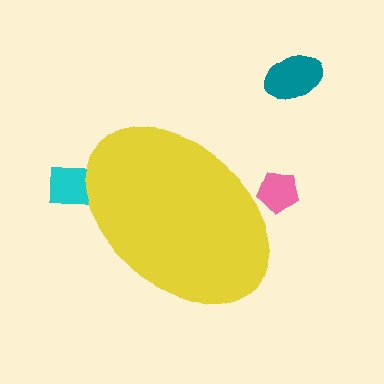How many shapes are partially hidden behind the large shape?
2 shapes are partially hidden.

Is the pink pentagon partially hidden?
Yes, the pink pentagon is partially hidden behind the yellow ellipse.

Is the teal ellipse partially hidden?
No, the teal ellipse is fully visible.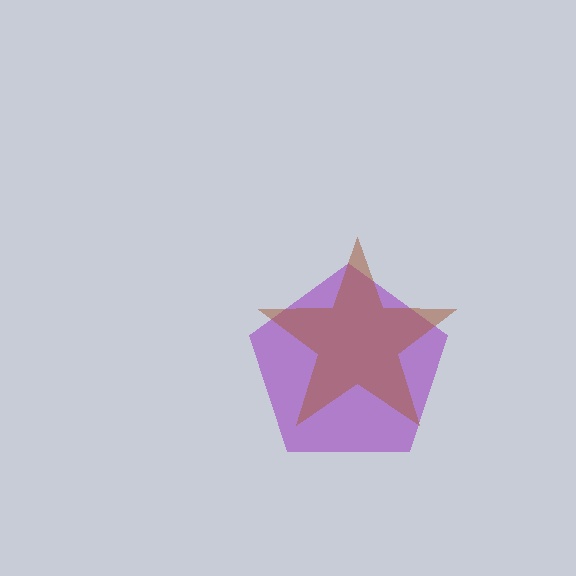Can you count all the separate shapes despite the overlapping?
Yes, there are 2 separate shapes.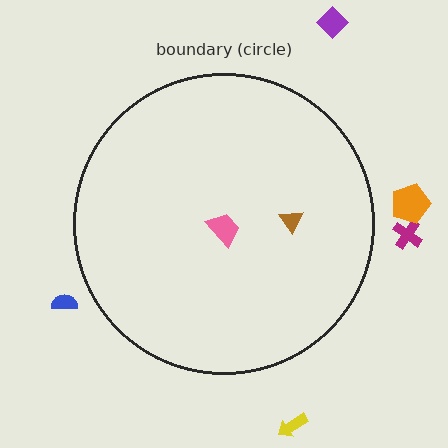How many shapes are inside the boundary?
2 inside, 5 outside.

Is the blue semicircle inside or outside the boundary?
Outside.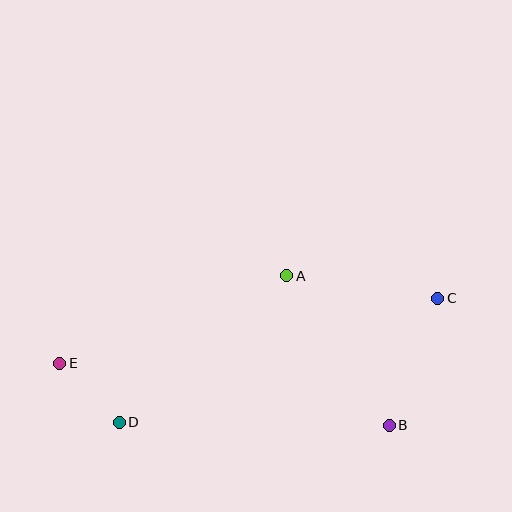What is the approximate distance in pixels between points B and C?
The distance between B and C is approximately 136 pixels.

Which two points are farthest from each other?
Points C and E are farthest from each other.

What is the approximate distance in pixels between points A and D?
The distance between A and D is approximately 223 pixels.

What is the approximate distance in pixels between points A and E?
The distance between A and E is approximately 243 pixels.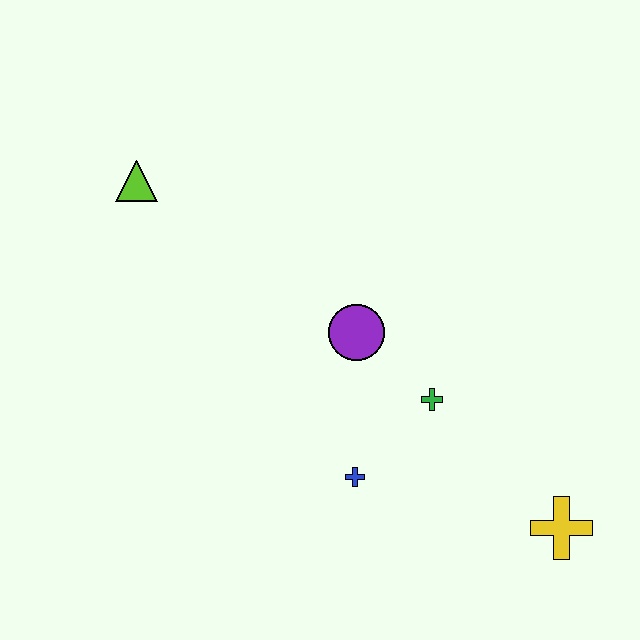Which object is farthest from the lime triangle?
The yellow cross is farthest from the lime triangle.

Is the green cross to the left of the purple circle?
No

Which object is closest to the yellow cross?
The green cross is closest to the yellow cross.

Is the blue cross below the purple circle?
Yes